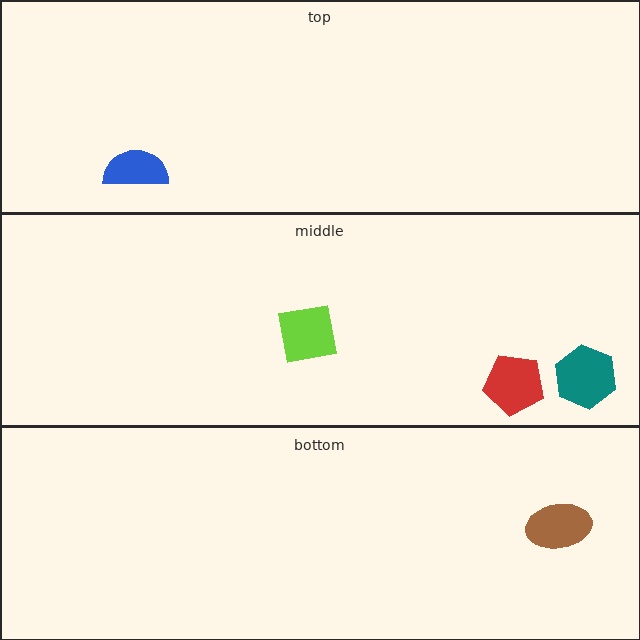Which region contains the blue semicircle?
The top region.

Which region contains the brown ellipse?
The bottom region.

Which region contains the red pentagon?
The middle region.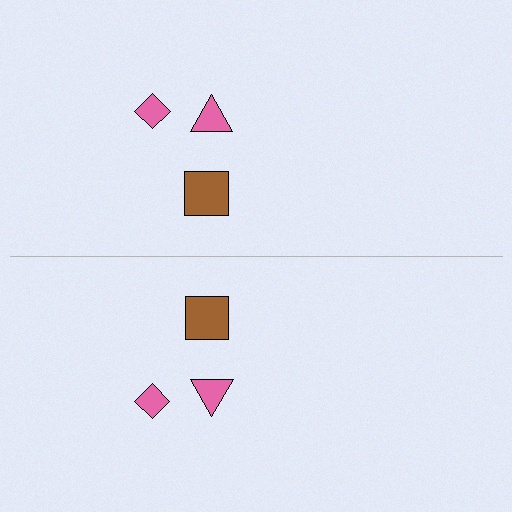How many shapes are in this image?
There are 6 shapes in this image.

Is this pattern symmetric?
Yes, this pattern has bilateral (reflection) symmetry.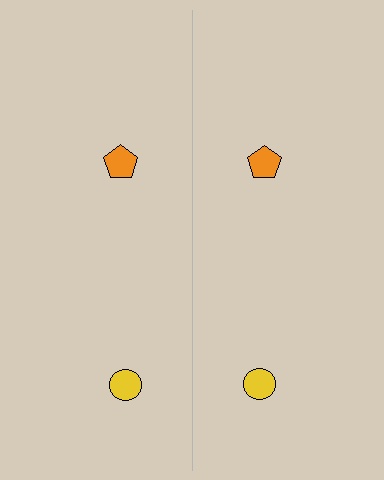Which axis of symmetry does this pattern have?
The pattern has a vertical axis of symmetry running through the center of the image.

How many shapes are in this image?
There are 4 shapes in this image.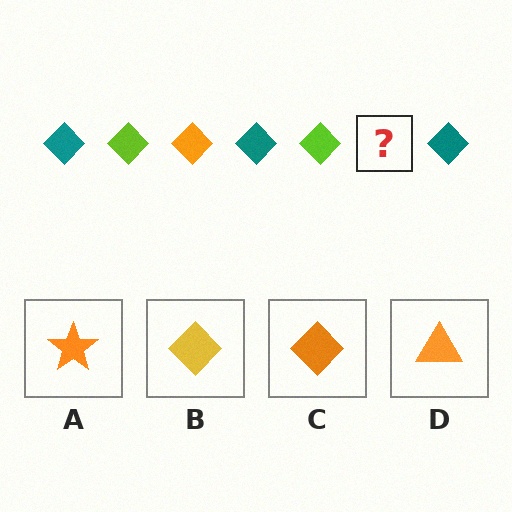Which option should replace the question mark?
Option C.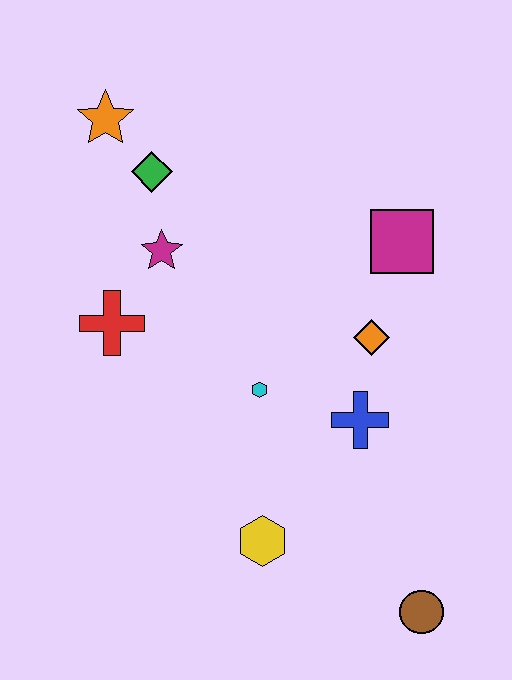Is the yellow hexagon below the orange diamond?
Yes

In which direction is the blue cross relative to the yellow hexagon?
The blue cross is above the yellow hexagon.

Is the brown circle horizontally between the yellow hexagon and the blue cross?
No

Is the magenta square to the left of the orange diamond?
No